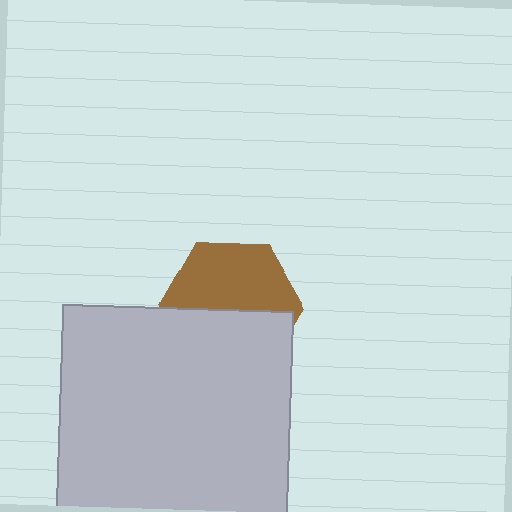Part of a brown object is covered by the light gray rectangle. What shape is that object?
It is a hexagon.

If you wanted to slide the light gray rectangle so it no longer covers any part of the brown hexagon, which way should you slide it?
Slide it down — that is the most direct way to separate the two shapes.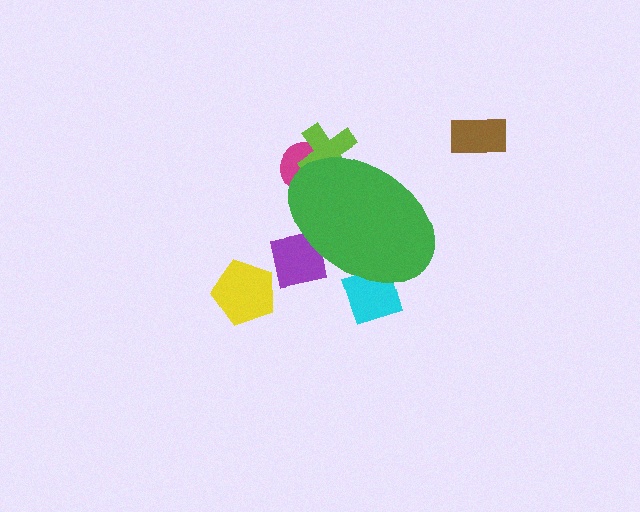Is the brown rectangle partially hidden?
No, the brown rectangle is fully visible.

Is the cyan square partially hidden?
Yes, the cyan square is partially hidden behind the green ellipse.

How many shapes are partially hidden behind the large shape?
4 shapes are partially hidden.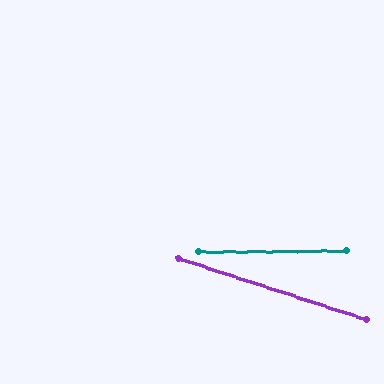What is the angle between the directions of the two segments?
Approximately 18 degrees.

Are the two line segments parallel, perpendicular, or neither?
Neither parallel nor perpendicular — they differ by about 18°.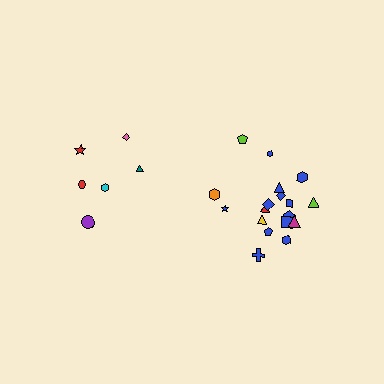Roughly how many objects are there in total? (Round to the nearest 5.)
Roughly 25 objects in total.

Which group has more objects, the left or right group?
The right group.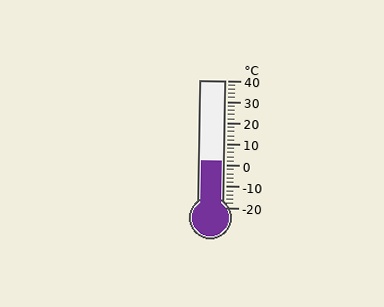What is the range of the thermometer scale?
The thermometer scale ranges from -20°C to 40°C.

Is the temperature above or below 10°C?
The temperature is below 10°C.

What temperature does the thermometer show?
The thermometer shows approximately 2°C.